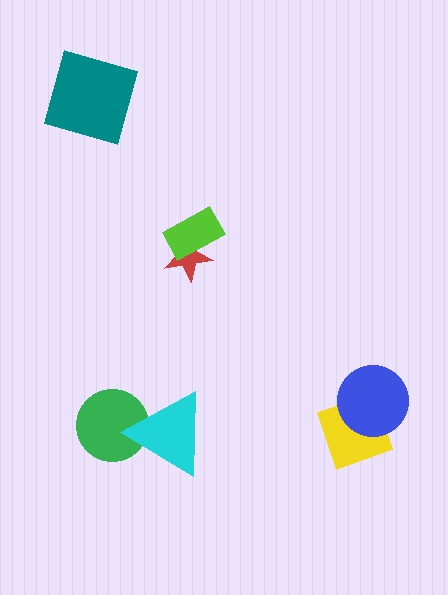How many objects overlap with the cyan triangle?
1 object overlaps with the cyan triangle.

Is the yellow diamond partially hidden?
Yes, it is partially covered by another shape.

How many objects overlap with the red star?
1 object overlaps with the red star.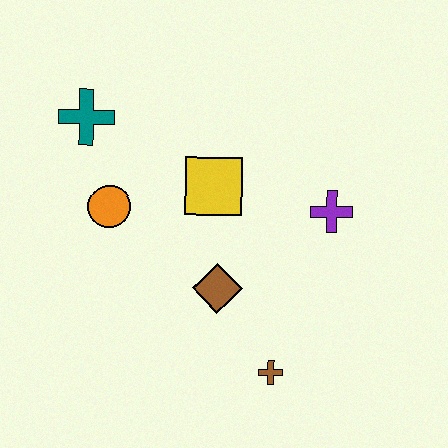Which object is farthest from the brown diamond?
The teal cross is farthest from the brown diamond.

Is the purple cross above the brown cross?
Yes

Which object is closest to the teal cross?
The orange circle is closest to the teal cross.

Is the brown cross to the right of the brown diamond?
Yes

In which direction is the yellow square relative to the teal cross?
The yellow square is to the right of the teal cross.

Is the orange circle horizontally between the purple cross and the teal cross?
Yes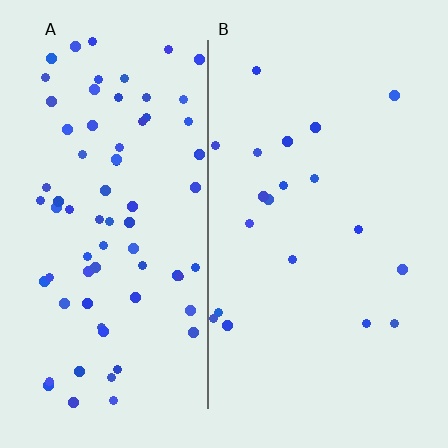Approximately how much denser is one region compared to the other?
Approximately 3.8× — region A over region B.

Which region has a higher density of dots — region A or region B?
A (the left).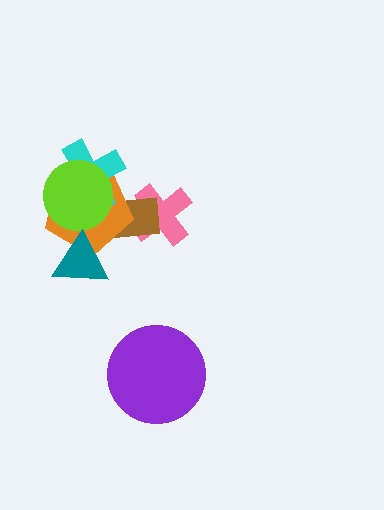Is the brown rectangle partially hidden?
Yes, it is partially covered by another shape.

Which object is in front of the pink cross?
The brown rectangle is in front of the pink cross.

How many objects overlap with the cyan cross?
3 objects overlap with the cyan cross.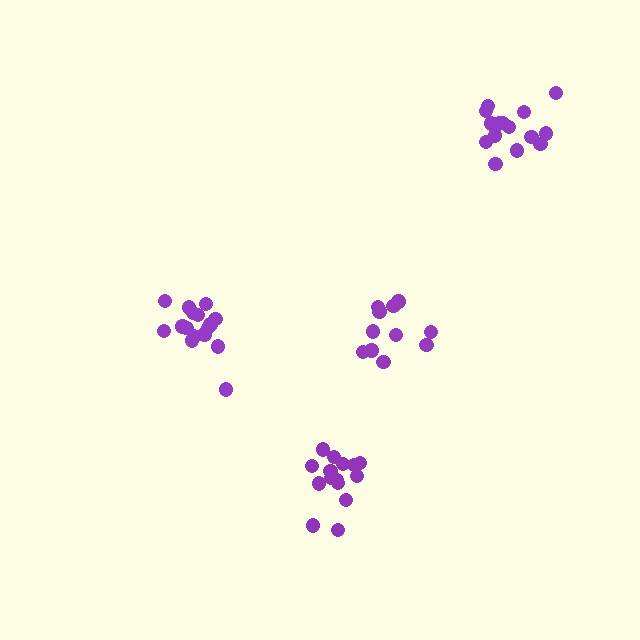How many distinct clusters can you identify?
There are 4 distinct clusters.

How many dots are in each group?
Group 1: 15 dots, Group 2: 15 dots, Group 3: 11 dots, Group 4: 16 dots (57 total).